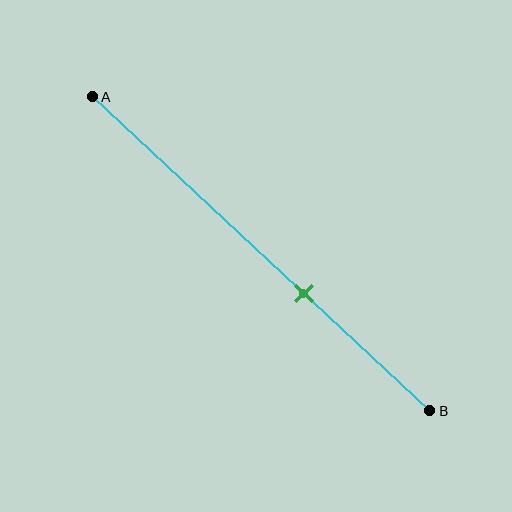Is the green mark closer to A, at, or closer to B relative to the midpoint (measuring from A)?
The green mark is closer to point B than the midpoint of segment AB.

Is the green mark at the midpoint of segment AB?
No, the mark is at about 65% from A, not at the 50% midpoint.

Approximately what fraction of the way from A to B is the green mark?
The green mark is approximately 65% of the way from A to B.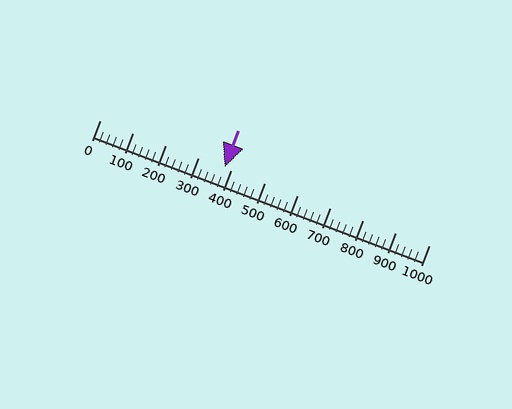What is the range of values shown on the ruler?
The ruler shows values from 0 to 1000.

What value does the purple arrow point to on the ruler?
The purple arrow points to approximately 380.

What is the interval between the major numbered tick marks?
The major tick marks are spaced 100 units apart.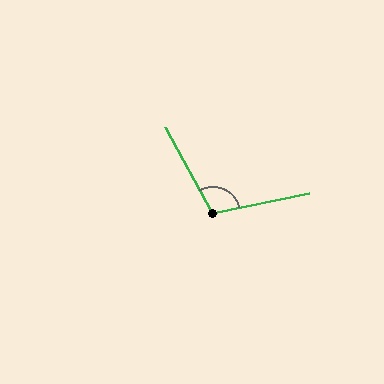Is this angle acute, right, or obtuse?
It is obtuse.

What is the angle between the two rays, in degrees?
Approximately 108 degrees.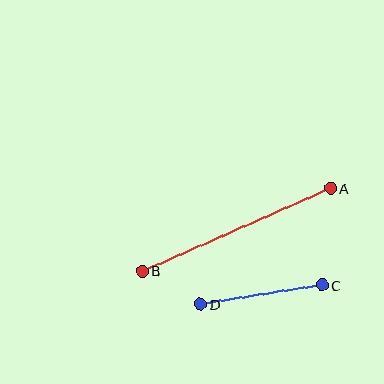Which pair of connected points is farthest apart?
Points A and B are farthest apart.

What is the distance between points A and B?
The distance is approximately 205 pixels.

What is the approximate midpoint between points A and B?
The midpoint is at approximately (237, 230) pixels.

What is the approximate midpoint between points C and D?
The midpoint is at approximately (261, 295) pixels.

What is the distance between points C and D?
The distance is approximately 123 pixels.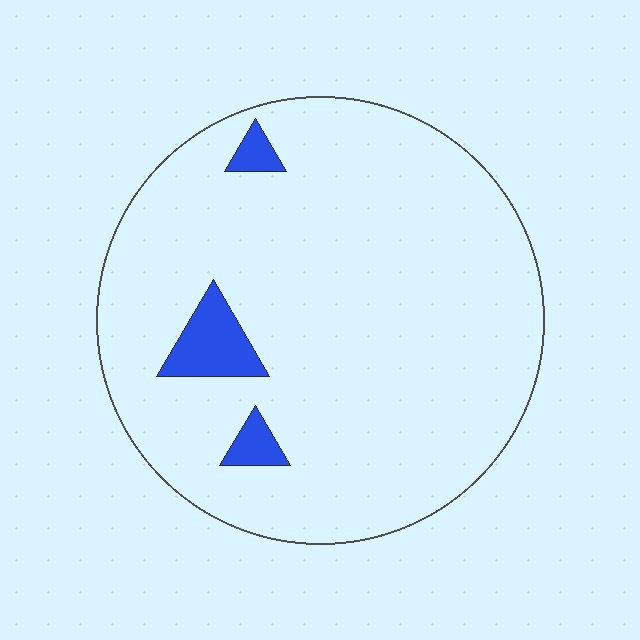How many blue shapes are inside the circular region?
3.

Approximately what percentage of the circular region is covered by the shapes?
Approximately 5%.